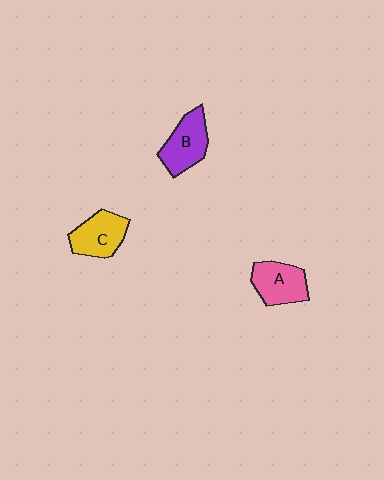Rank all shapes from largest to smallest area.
From largest to smallest: B (purple), A (pink), C (yellow).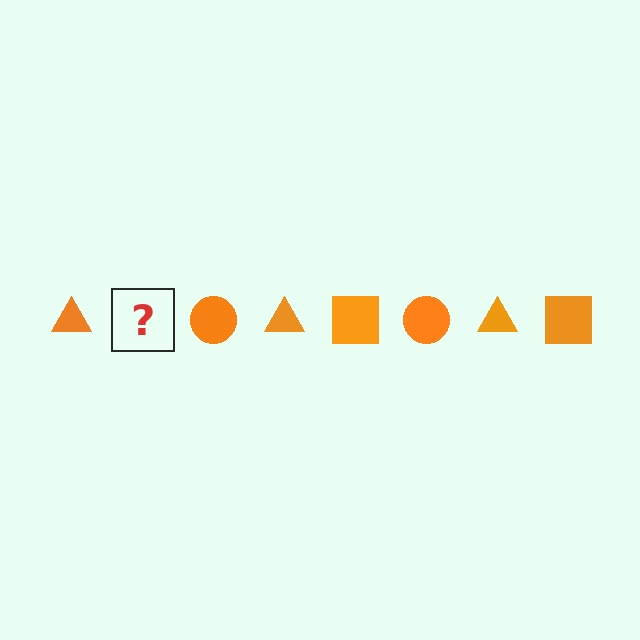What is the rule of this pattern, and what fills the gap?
The rule is that the pattern cycles through triangle, square, circle shapes in orange. The gap should be filled with an orange square.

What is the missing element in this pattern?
The missing element is an orange square.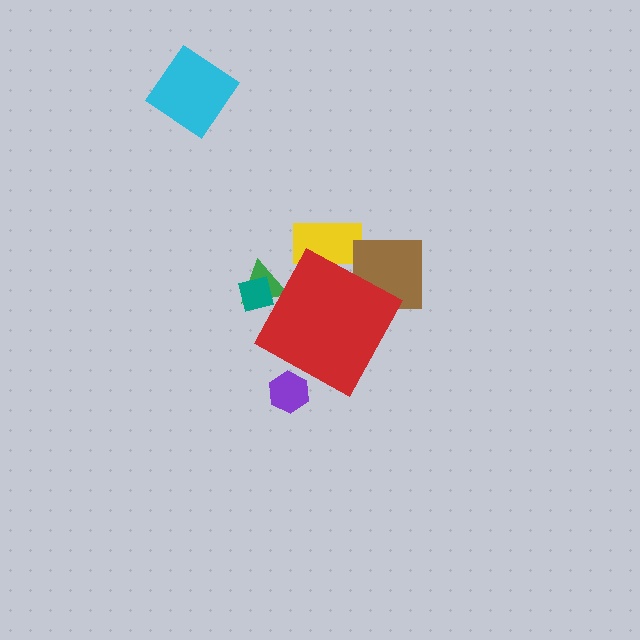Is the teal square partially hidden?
Yes, the teal square is partially hidden behind the red diamond.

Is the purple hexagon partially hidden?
Yes, the purple hexagon is partially hidden behind the red diamond.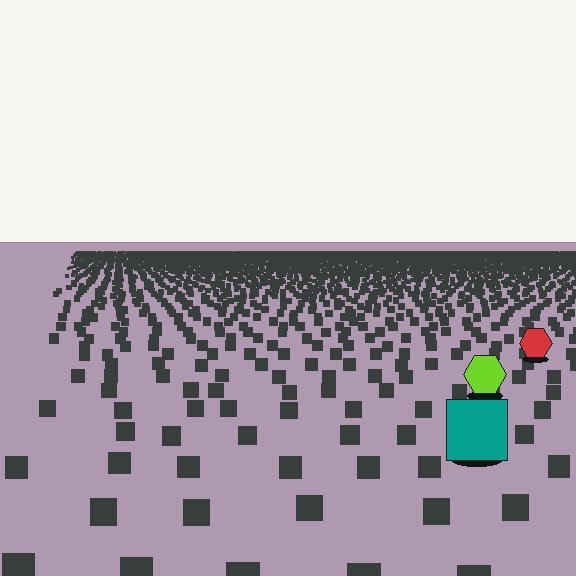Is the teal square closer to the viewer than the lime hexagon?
Yes. The teal square is closer — you can tell from the texture gradient: the ground texture is coarser near it.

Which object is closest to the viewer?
The teal square is closest. The texture marks near it are larger and more spread out.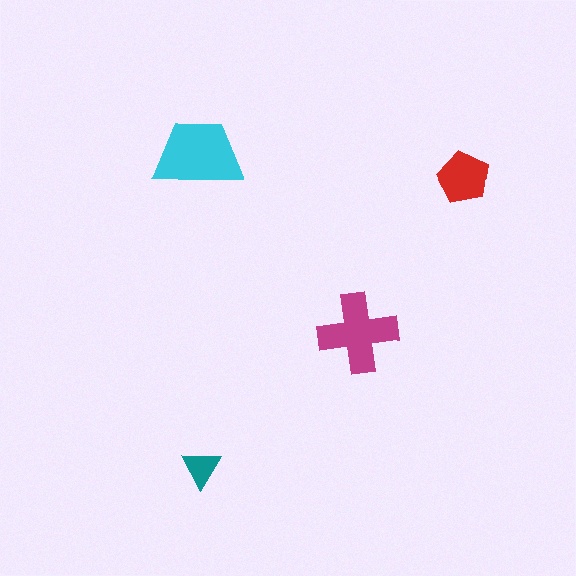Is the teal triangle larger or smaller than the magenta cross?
Smaller.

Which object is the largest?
The cyan trapezoid.